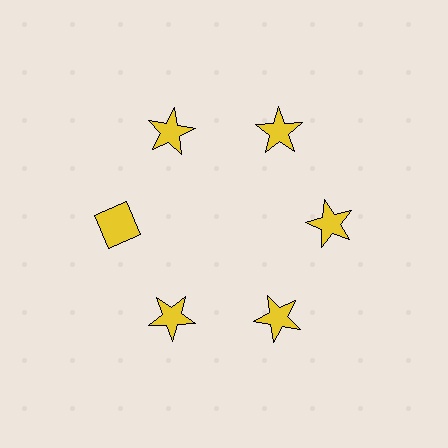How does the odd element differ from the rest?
It has a different shape: diamond instead of star.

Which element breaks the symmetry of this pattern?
The yellow diamond at roughly the 9 o'clock position breaks the symmetry. All other shapes are yellow stars.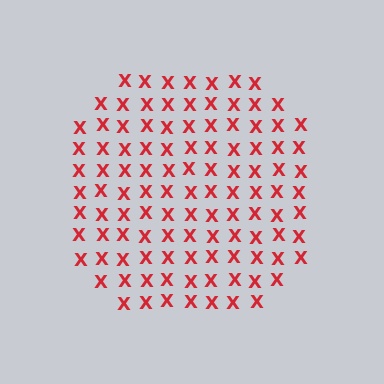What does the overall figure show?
The overall figure shows a circle.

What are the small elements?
The small elements are letter X's.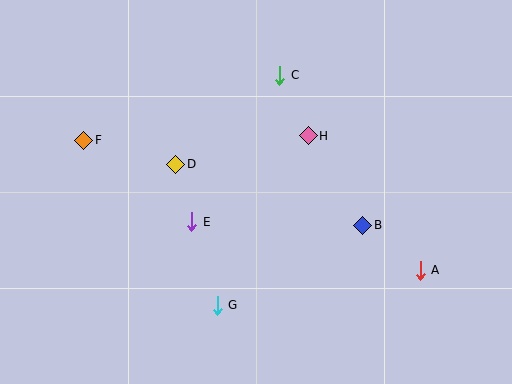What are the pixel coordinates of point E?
Point E is at (192, 222).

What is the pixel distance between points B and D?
The distance between B and D is 196 pixels.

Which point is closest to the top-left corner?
Point F is closest to the top-left corner.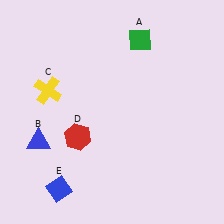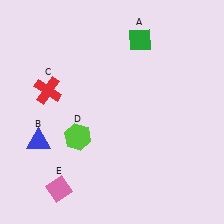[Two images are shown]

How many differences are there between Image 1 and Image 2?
There are 3 differences between the two images.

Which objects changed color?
C changed from yellow to red. D changed from red to lime. E changed from blue to pink.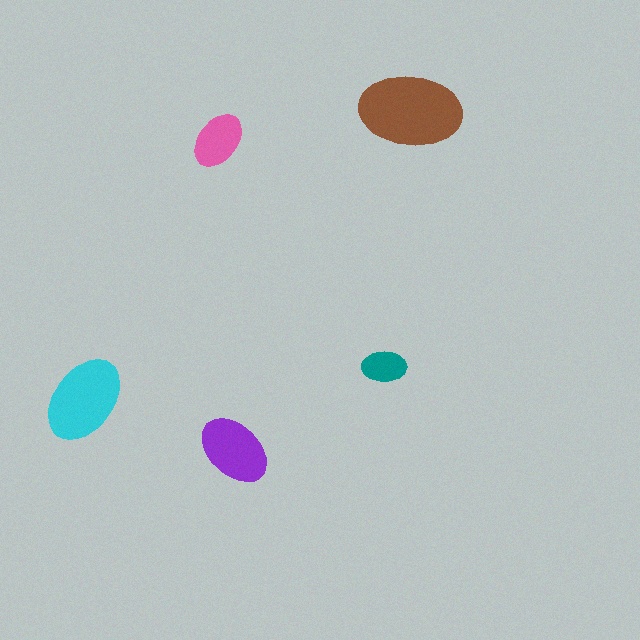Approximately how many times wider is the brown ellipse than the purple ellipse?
About 1.5 times wider.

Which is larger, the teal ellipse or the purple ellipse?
The purple one.